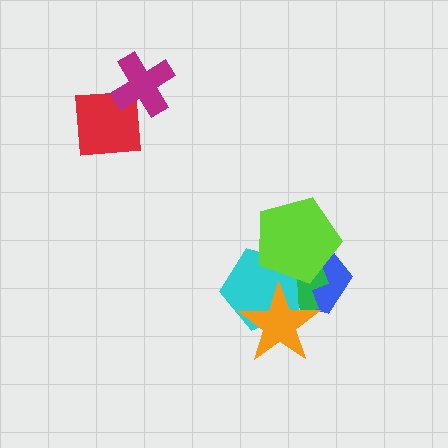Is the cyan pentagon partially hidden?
Yes, it is partially covered by another shape.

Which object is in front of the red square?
The magenta cross is in front of the red square.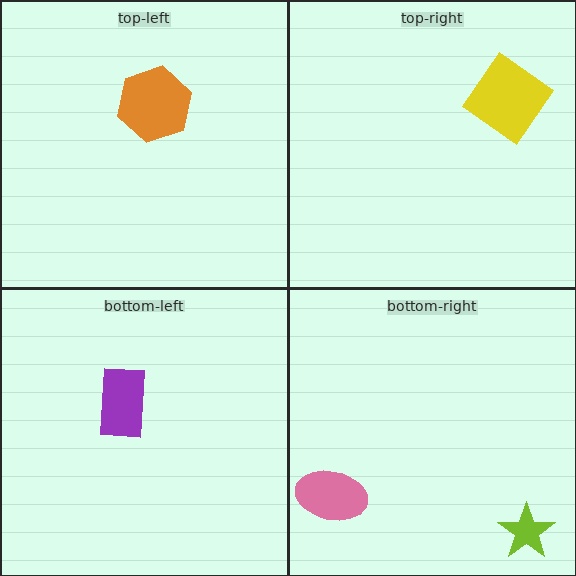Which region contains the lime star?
The bottom-right region.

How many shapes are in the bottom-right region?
2.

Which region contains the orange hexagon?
The top-left region.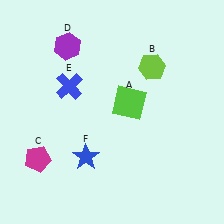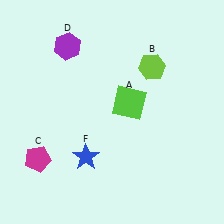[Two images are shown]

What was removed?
The blue cross (E) was removed in Image 2.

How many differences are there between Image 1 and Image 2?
There is 1 difference between the two images.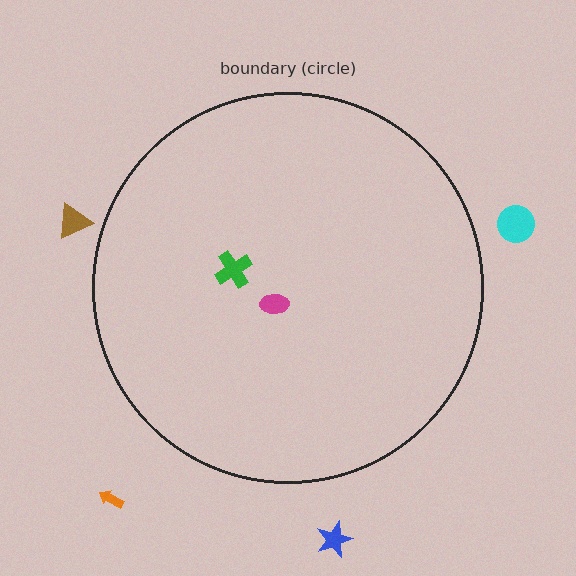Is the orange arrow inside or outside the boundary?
Outside.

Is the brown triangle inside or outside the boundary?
Outside.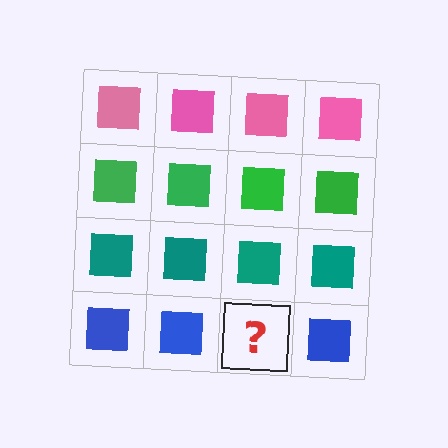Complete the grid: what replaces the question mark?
The question mark should be replaced with a blue square.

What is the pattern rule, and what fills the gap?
The rule is that each row has a consistent color. The gap should be filled with a blue square.